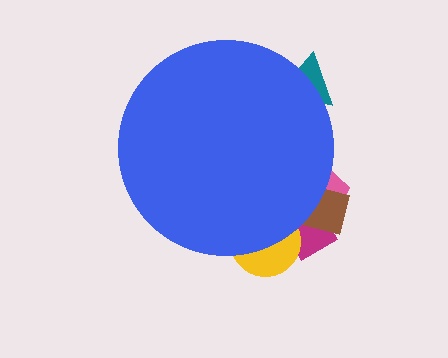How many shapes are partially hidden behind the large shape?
5 shapes are partially hidden.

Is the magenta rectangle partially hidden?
Yes, the magenta rectangle is partially hidden behind the blue circle.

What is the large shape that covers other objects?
A blue circle.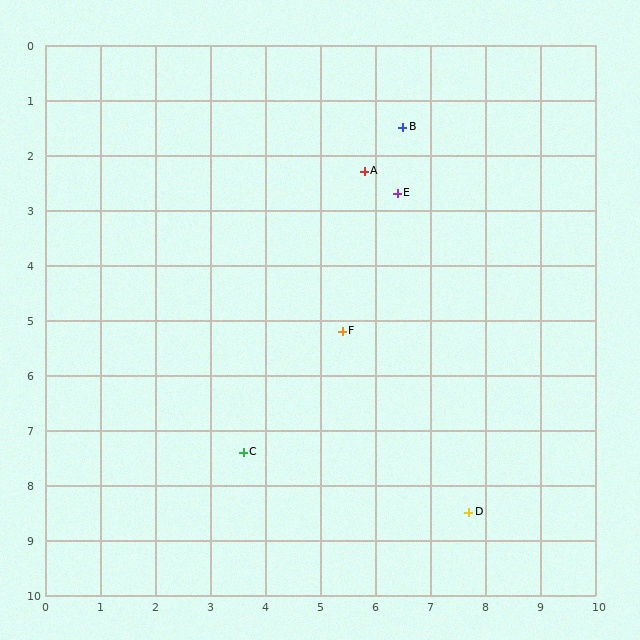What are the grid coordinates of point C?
Point C is at approximately (3.6, 7.4).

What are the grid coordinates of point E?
Point E is at approximately (6.4, 2.7).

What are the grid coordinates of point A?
Point A is at approximately (5.8, 2.3).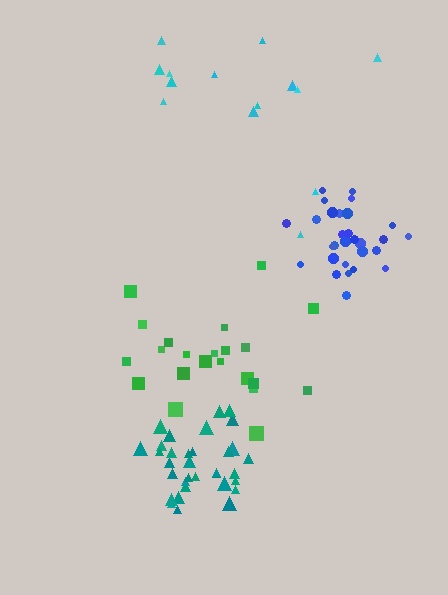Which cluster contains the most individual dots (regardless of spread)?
Teal (33).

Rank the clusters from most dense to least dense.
blue, teal, green, cyan.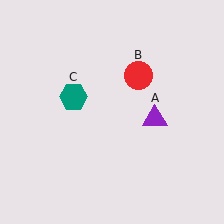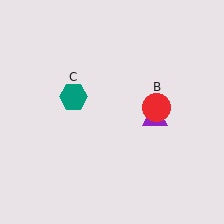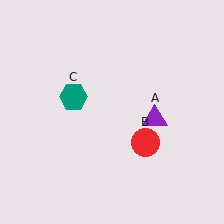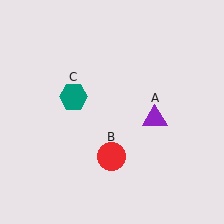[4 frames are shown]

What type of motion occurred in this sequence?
The red circle (object B) rotated clockwise around the center of the scene.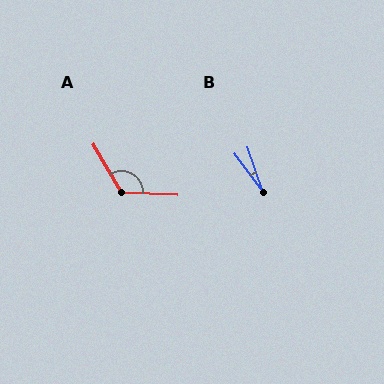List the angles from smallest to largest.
B (18°), A (124°).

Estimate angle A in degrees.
Approximately 124 degrees.